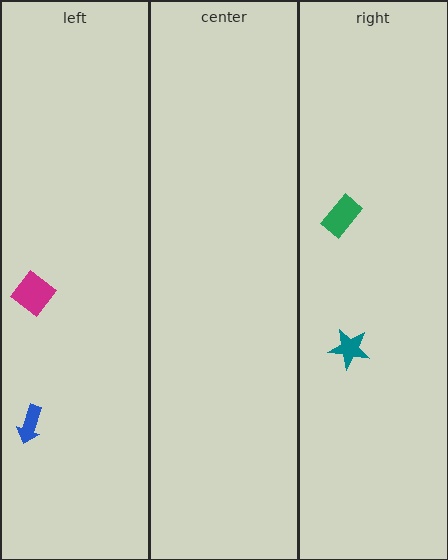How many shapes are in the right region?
2.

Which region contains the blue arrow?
The left region.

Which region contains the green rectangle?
The right region.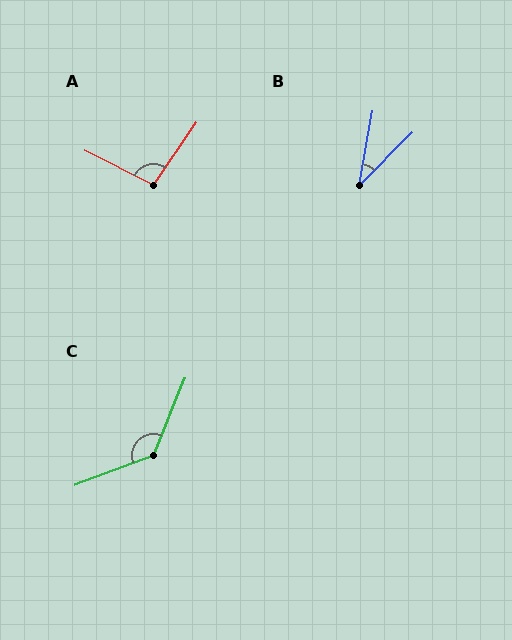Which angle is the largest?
C, at approximately 132 degrees.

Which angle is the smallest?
B, at approximately 35 degrees.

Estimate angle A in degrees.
Approximately 97 degrees.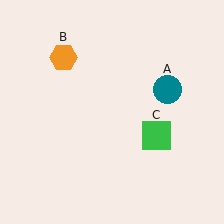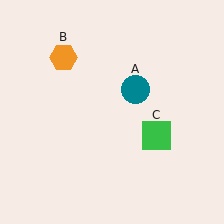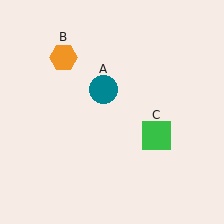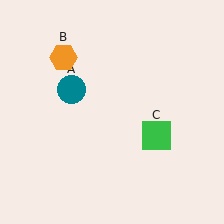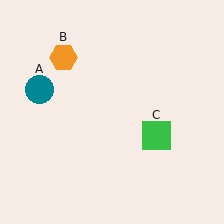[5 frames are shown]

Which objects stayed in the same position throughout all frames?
Orange hexagon (object B) and green square (object C) remained stationary.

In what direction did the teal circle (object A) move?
The teal circle (object A) moved left.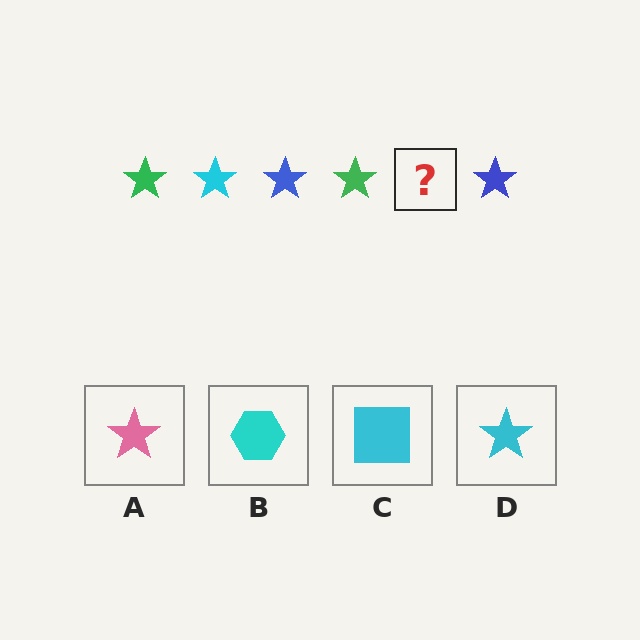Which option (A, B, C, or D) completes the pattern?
D.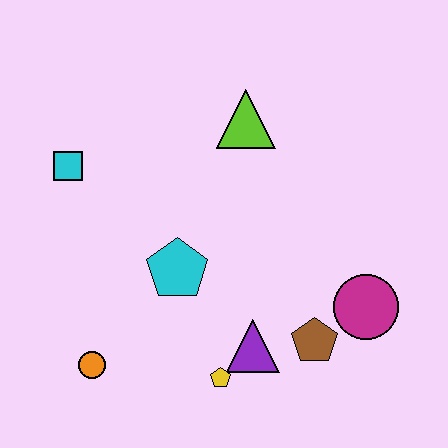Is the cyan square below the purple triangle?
No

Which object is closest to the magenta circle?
The brown pentagon is closest to the magenta circle.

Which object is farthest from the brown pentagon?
The cyan square is farthest from the brown pentagon.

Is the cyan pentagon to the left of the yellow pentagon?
Yes